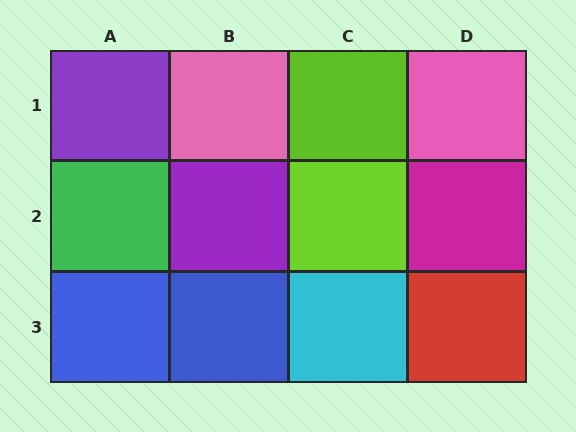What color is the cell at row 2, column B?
Purple.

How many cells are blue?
2 cells are blue.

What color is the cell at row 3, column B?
Blue.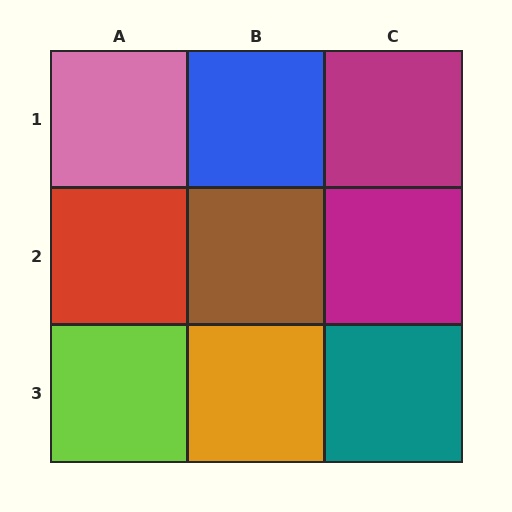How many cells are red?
1 cell is red.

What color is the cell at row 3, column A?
Lime.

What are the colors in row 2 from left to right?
Red, brown, magenta.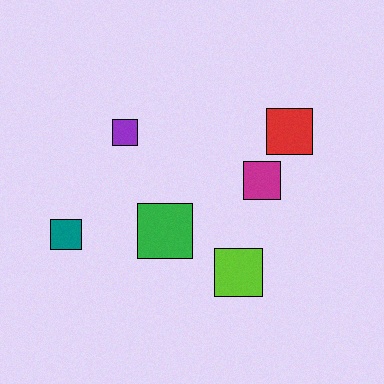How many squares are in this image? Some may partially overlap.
There are 6 squares.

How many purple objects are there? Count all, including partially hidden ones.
There is 1 purple object.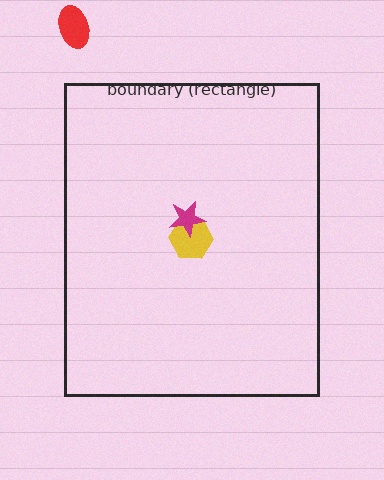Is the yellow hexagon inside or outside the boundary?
Inside.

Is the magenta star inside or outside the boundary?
Inside.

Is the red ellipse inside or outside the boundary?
Outside.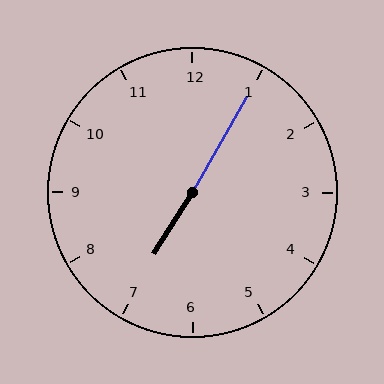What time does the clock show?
7:05.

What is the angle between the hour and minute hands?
Approximately 178 degrees.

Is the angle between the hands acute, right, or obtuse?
It is obtuse.